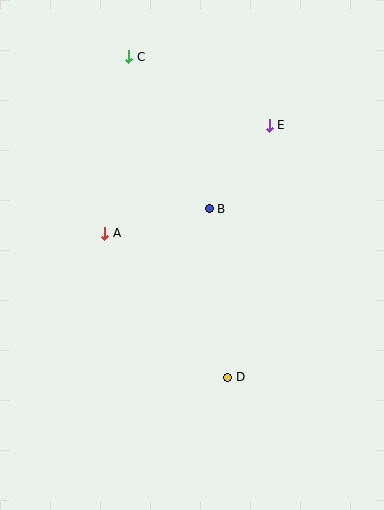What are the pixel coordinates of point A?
Point A is at (105, 233).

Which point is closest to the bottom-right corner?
Point D is closest to the bottom-right corner.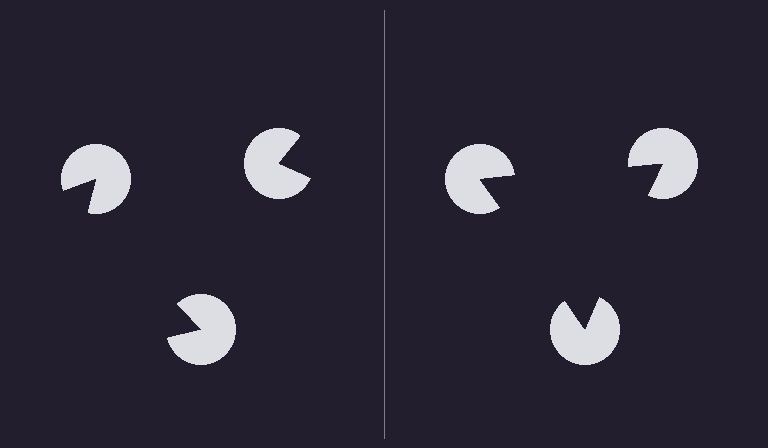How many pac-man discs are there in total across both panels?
6 — 3 on each side.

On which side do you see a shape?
An illusory triangle appears on the right side. On the left side the wedge cuts are rotated, so no coherent shape forms.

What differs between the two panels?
The pac-man discs are positioned identically on both sides; only the wedge orientations differ. On the right they align to a triangle; on the left they are misaligned.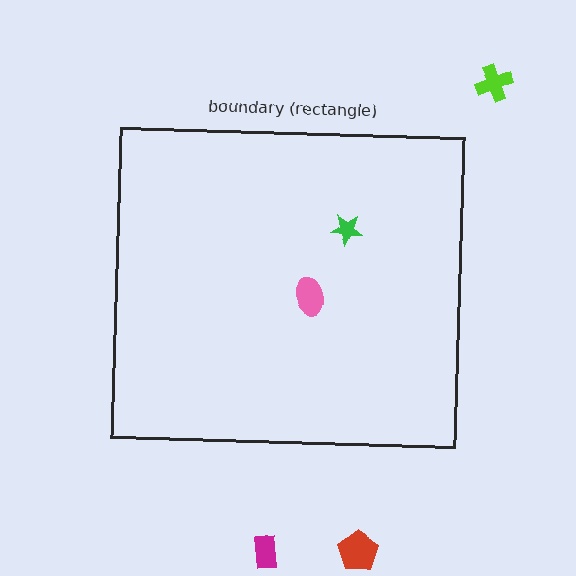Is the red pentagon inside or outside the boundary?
Outside.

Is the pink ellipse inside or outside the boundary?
Inside.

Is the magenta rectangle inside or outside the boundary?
Outside.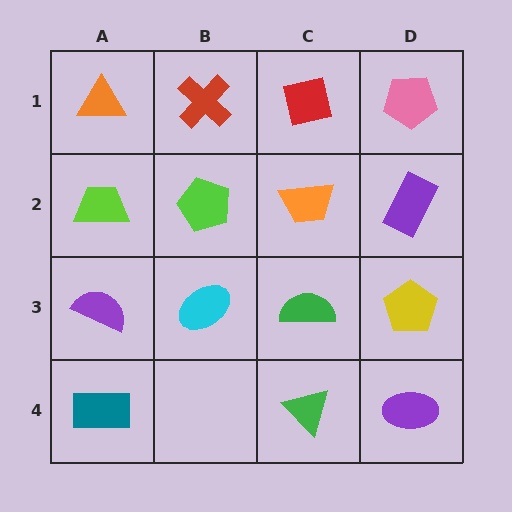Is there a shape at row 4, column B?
No, that cell is empty.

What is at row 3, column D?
A yellow pentagon.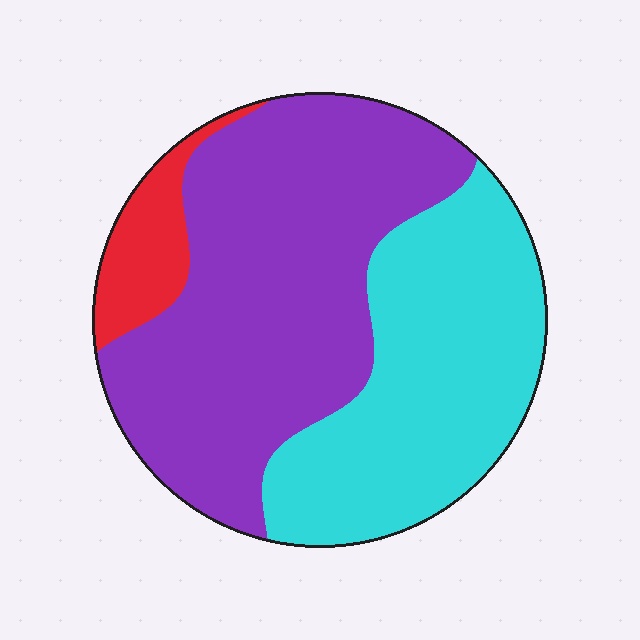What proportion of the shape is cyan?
Cyan takes up about three eighths (3/8) of the shape.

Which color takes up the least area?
Red, at roughly 10%.